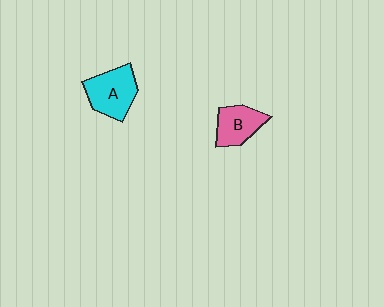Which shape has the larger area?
Shape A (cyan).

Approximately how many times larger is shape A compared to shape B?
Approximately 1.3 times.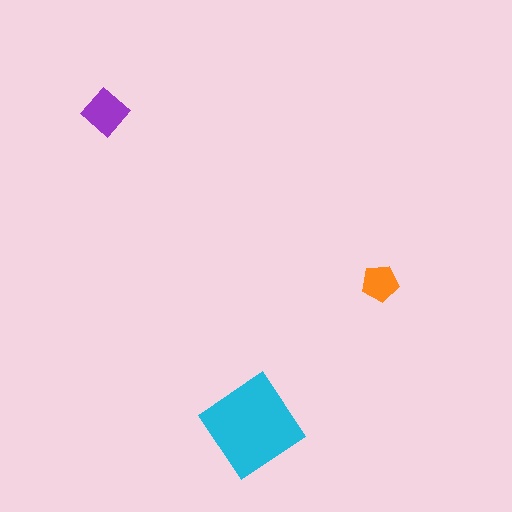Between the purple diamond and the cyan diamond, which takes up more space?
The cyan diamond.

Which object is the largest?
The cyan diamond.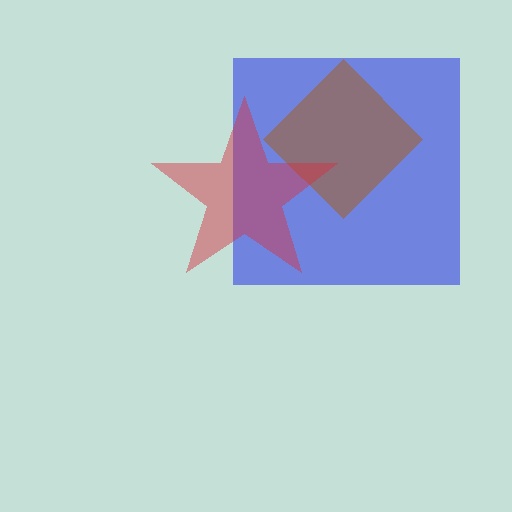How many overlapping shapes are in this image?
There are 3 overlapping shapes in the image.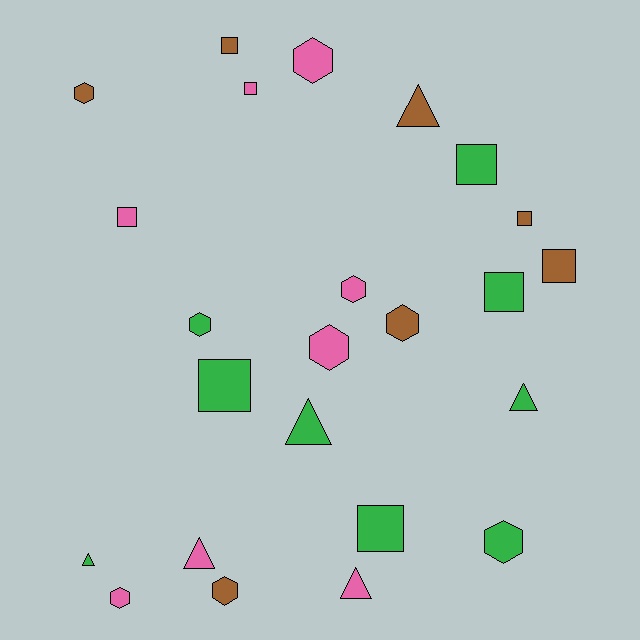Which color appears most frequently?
Green, with 9 objects.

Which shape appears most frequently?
Square, with 9 objects.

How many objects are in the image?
There are 24 objects.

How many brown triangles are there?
There is 1 brown triangle.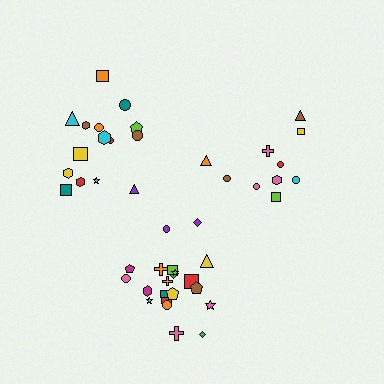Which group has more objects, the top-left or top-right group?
The top-left group.